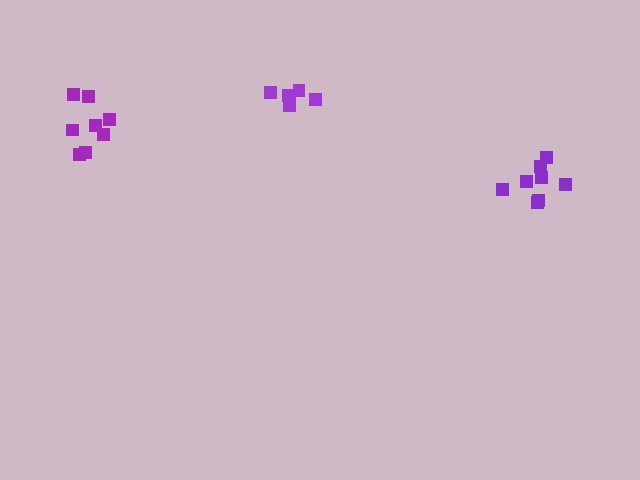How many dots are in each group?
Group 1: 6 dots, Group 2: 8 dots, Group 3: 8 dots (22 total).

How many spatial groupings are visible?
There are 3 spatial groupings.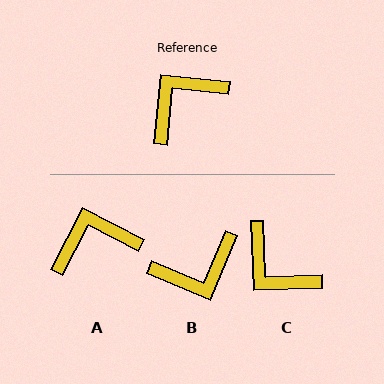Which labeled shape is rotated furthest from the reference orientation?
B, about 163 degrees away.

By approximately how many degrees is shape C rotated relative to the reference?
Approximately 98 degrees counter-clockwise.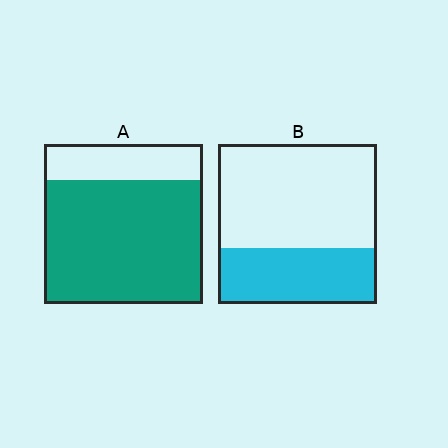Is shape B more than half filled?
No.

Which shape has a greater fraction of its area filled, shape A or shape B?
Shape A.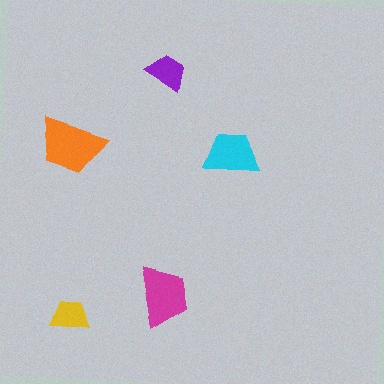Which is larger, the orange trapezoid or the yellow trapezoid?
The orange one.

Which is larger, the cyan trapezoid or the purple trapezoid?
The cyan one.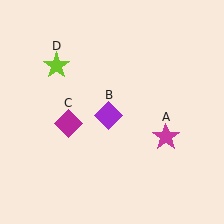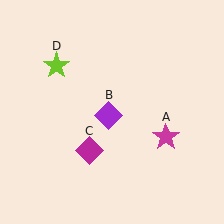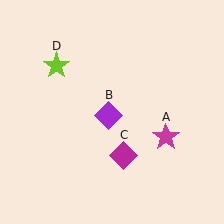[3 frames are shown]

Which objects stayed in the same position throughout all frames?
Magenta star (object A) and purple diamond (object B) and lime star (object D) remained stationary.